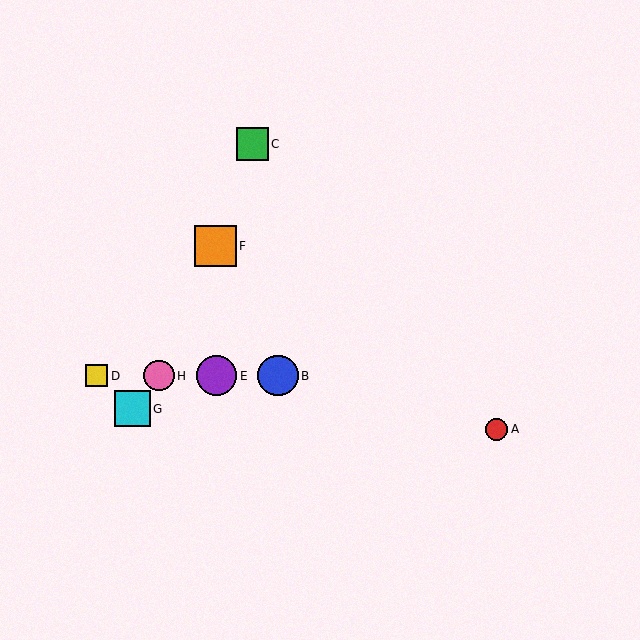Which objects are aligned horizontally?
Objects B, D, E, H are aligned horizontally.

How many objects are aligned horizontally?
4 objects (B, D, E, H) are aligned horizontally.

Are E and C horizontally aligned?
No, E is at y≈376 and C is at y≈144.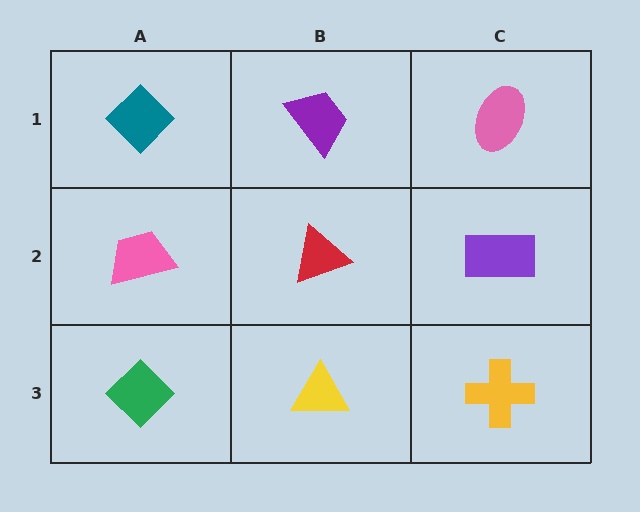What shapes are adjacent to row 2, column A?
A teal diamond (row 1, column A), a green diamond (row 3, column A), a red triangle (row 2, column B).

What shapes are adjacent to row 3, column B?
A red triangle (row 2, column B), a green diamond (row 3, column A), a yellow cross (row 3, column C).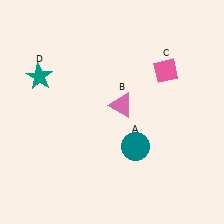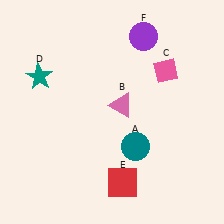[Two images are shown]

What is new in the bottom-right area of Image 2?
A red square (E) was added in the bottom-right area of Image 2.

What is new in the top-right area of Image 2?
A purple circle (F) was added in the top-right area of Image 2.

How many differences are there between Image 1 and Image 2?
There are 2 differences between the two images.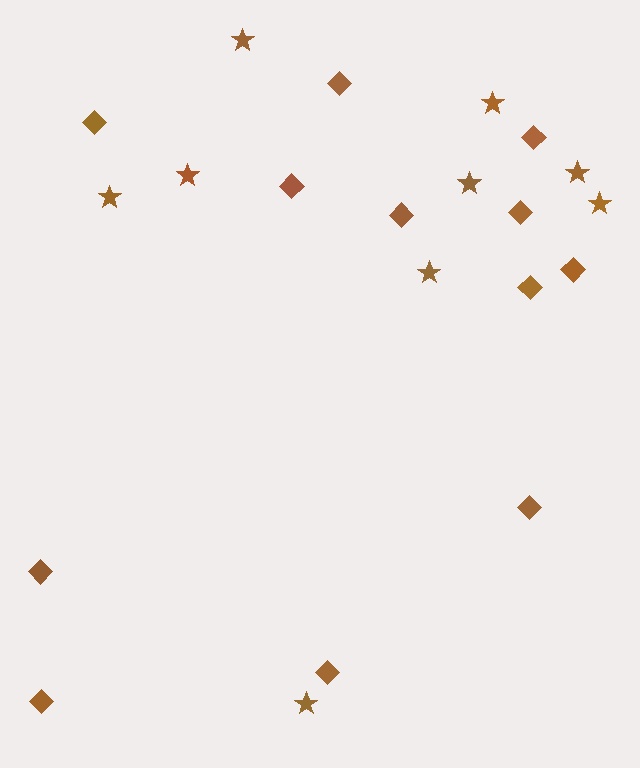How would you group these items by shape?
There are 2 groups: one group of diamonds (12) and one group of stars (9).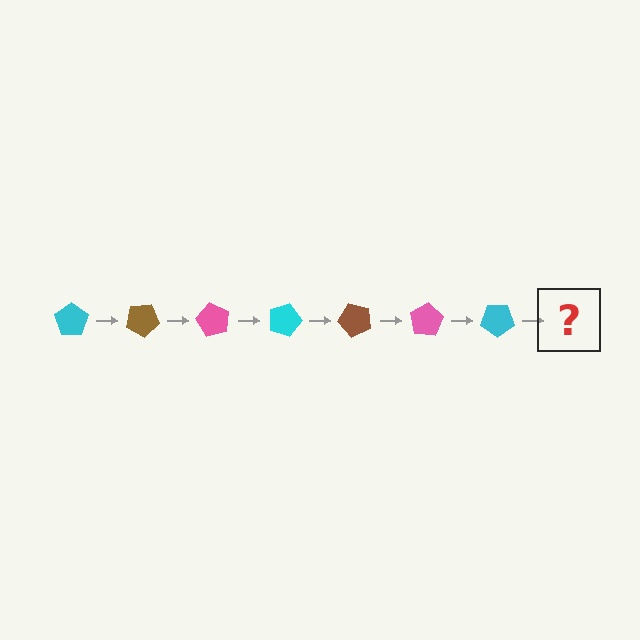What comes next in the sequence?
The next element should be a brown pentagon, rotated 210 degrees from the start.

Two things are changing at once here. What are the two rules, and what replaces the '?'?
The two rules are that it rotates 30 degrees each step and the color cycles through cyan, brown, and pink. The '?' should be a brown pentagon, rotated 210 degrees from the start.